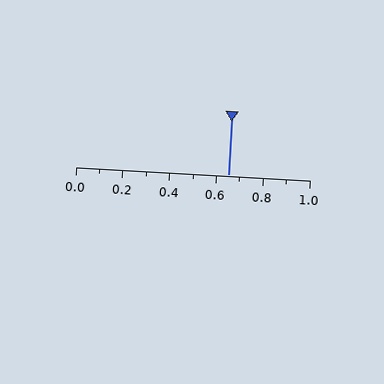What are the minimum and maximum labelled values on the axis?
The axis runs from 0.0 to 1.0.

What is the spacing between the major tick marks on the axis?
The major ticks are spaced 0.2 apart.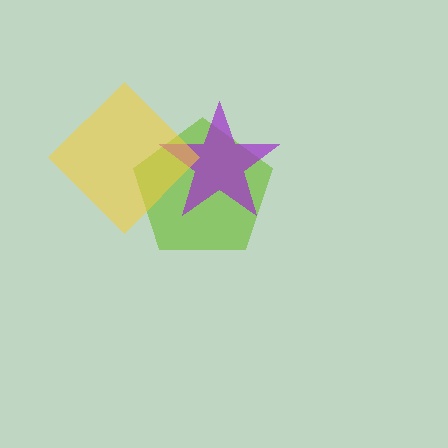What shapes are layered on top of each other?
The layered shapes are: a lime pentagon, a purple star, a yellow diamond.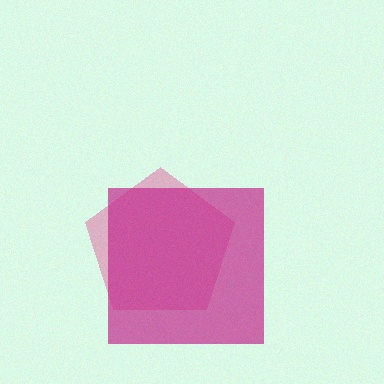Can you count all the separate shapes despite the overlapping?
Yes, there are 2 separate shapes.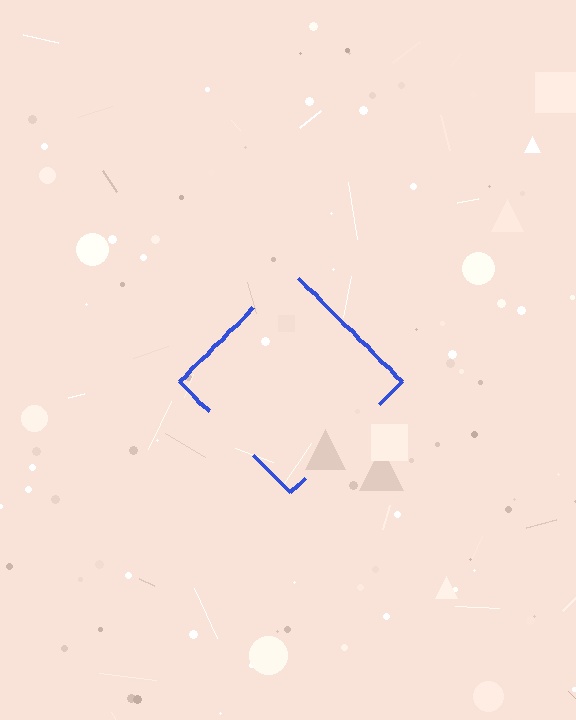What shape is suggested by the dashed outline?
The dashed outline suggests a diamond.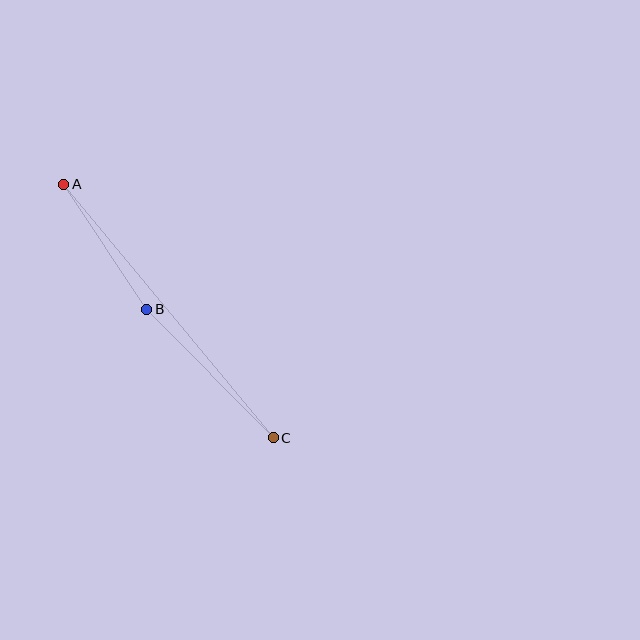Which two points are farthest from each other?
Points A and C are farthest from each other.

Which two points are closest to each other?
Points A and B are closest to each other.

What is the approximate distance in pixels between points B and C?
The distance between B and C is approximately 180 pixels.